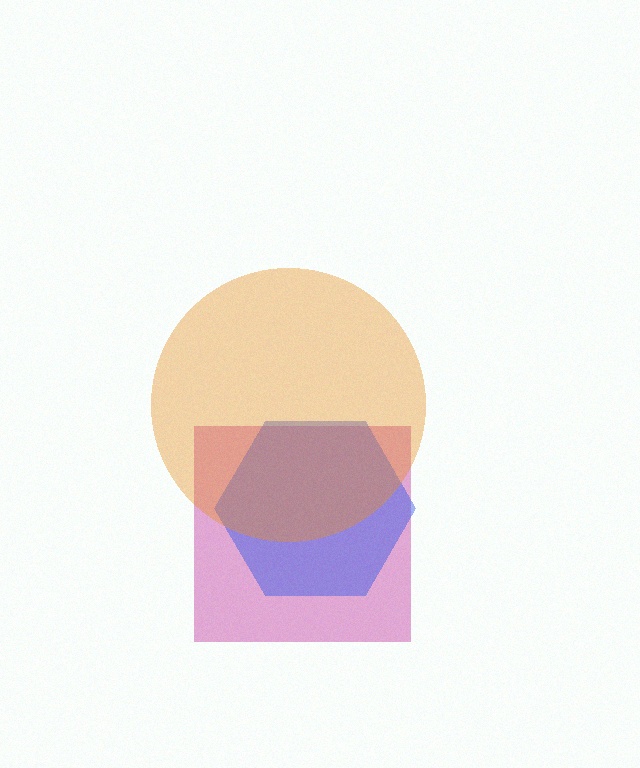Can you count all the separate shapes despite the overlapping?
Yes, there are 3 separate shapes.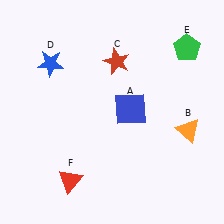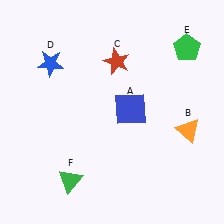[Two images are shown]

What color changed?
The triangle (F) changed from red in Image 1 to green in Image 2.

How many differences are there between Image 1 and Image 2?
There is 1 difference between the two images.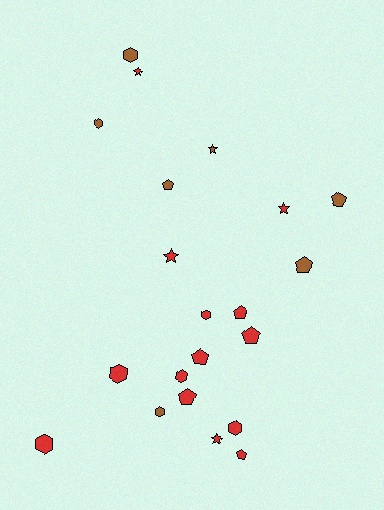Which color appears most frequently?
Red, with 14 objects.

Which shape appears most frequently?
Pentagon, with 8 objects.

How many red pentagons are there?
There are 5 red pentagons.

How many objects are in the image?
There are 21 objects.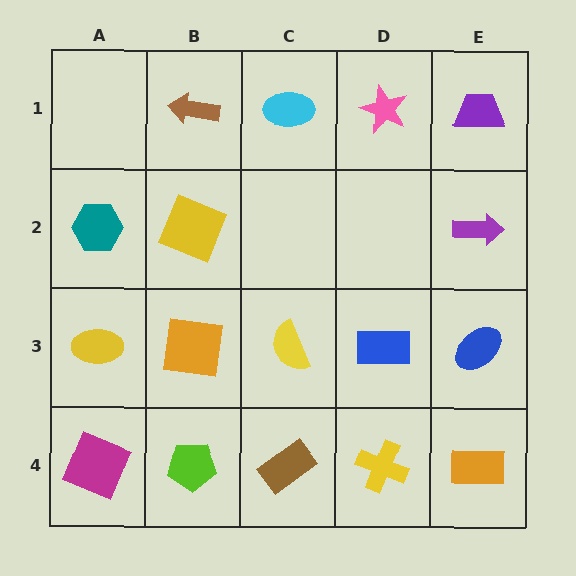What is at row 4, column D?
A yellow cross.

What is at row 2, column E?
A purple arrow.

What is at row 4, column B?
A lime pentagon.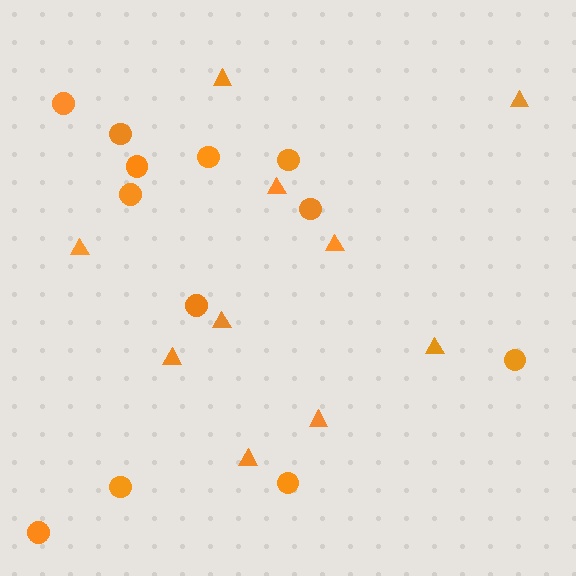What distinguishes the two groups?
There are 2 groups: one group of circles (12) and one group of triangles (10).